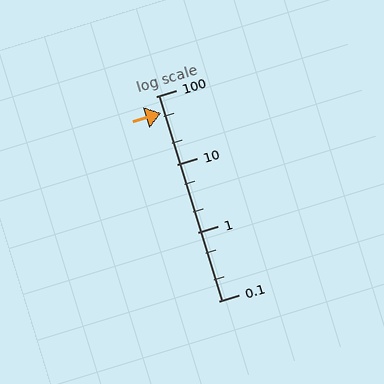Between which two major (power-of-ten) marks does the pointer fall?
The pointer is between 10 and 100.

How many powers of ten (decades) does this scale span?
The scale spans 3 decades, from 0.1 to 100.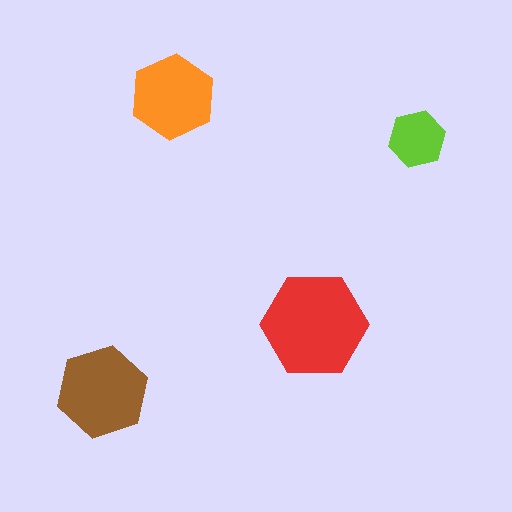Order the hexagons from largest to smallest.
the red one, the brown one, the orange one, the lime one.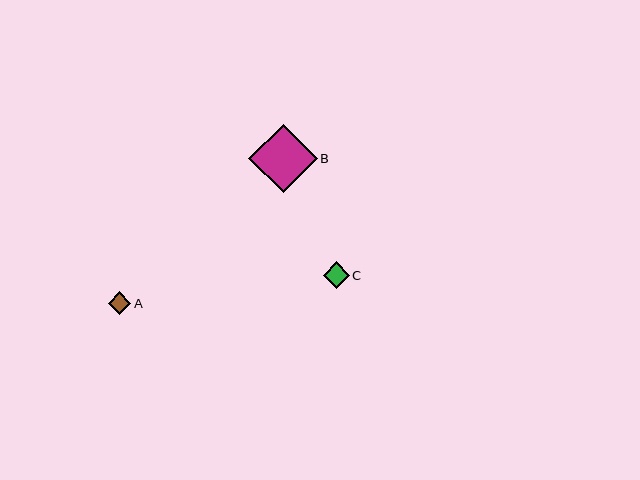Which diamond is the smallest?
Diamond A is the smallest with a size of approximately 22 pixels.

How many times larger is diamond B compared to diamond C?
Diamond B is approximately 2.6 times the size of diamond C.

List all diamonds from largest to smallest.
From largest to smallest: B, C, A.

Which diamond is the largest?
Diamond B is the largest with a size of approximately 68 pixels.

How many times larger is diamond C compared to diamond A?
Diamond C is approximately 1.2 times the size of diamond A.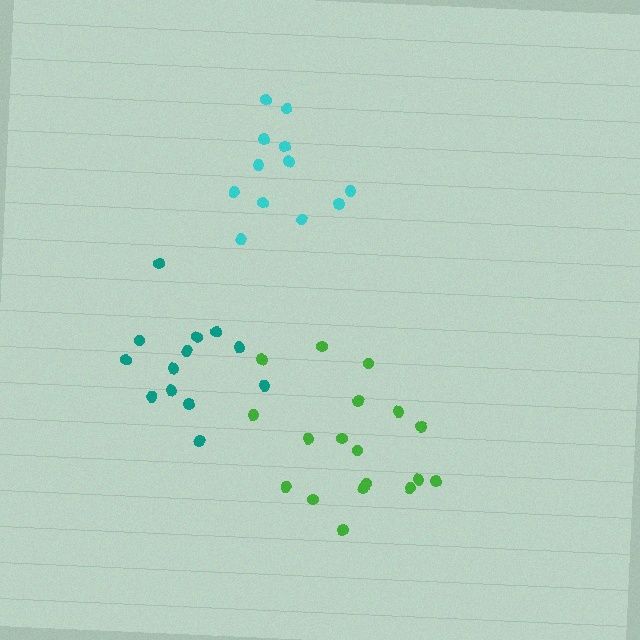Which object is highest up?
The cyan cluster is topmost.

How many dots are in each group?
Group 1: 12 dots, Group 2: 13 dots, Group 3: 18 dots (43 total).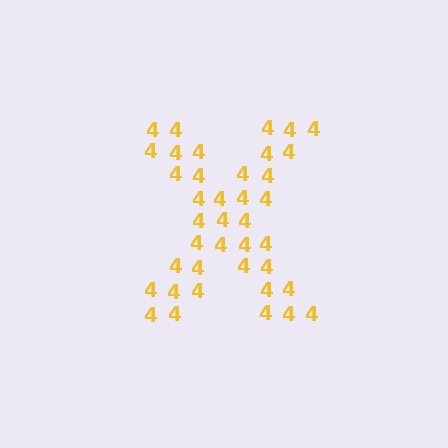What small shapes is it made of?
It is made of small digit 4's.